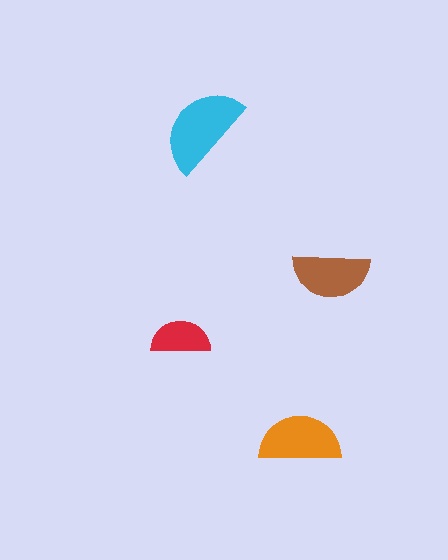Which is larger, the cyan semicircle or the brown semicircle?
The cyan one.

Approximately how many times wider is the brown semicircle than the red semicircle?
About 1.5 times wider.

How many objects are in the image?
There are 4 objects in the image.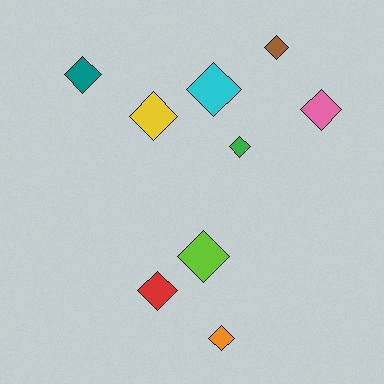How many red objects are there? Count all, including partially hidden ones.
There is 1 red object.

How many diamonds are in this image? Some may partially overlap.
There are 9 diamonds.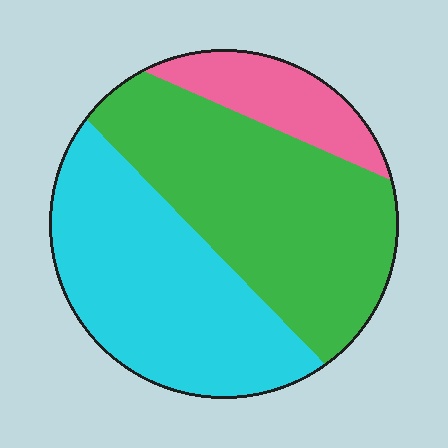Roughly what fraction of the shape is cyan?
Cyan covers 41% of the shape.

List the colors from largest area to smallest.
From largest to smallest: green, cyan, pink.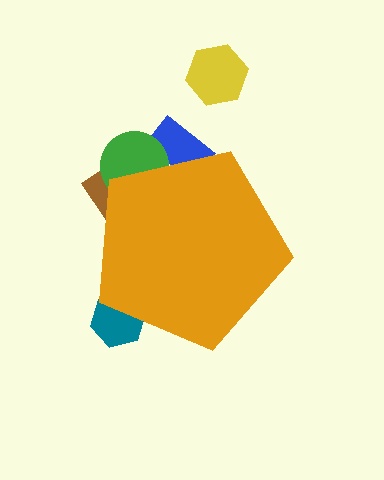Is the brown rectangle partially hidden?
Yes, the brown rectangle is partially hidden behind the orange pentagon.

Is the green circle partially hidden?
Yes, the green circle is partially hidden behind the orange pentagon.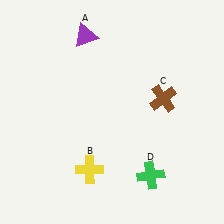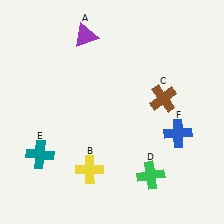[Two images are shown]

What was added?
A teal cross (E), a blue cross (F) were added in Image 2.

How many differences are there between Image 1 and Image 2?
There are 2 differences between the two images.